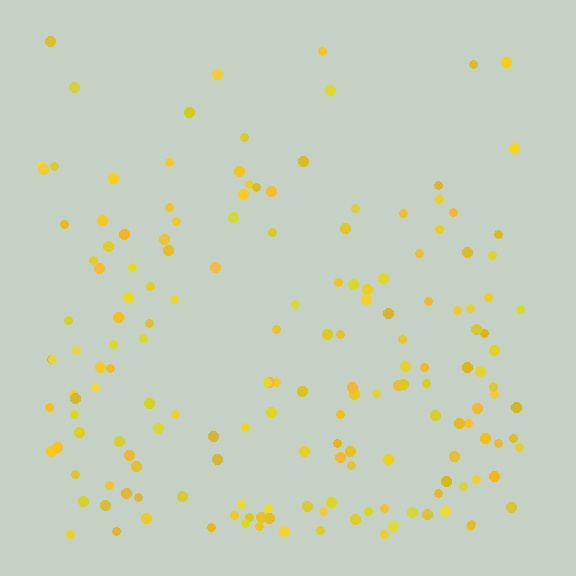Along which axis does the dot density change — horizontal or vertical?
Vertical.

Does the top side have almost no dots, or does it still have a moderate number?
Still a moderate number, just noticeably fewer than the bottom.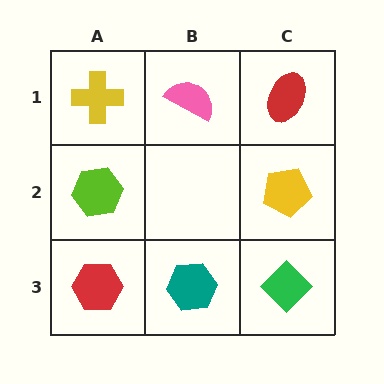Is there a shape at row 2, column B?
No, that cell is empty.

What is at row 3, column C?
A green diamond.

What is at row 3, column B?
A teal hexagon.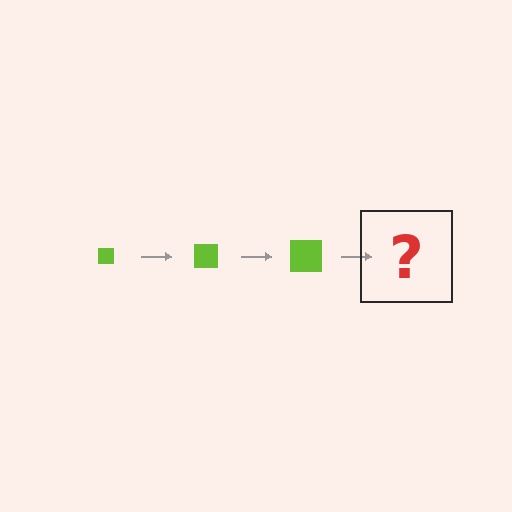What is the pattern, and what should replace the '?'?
The pattern is that the square gets progressively larger each step. The '?' should be a lime square, larger than the previous one.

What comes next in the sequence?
The next element should be a lime square, larger than the previous one.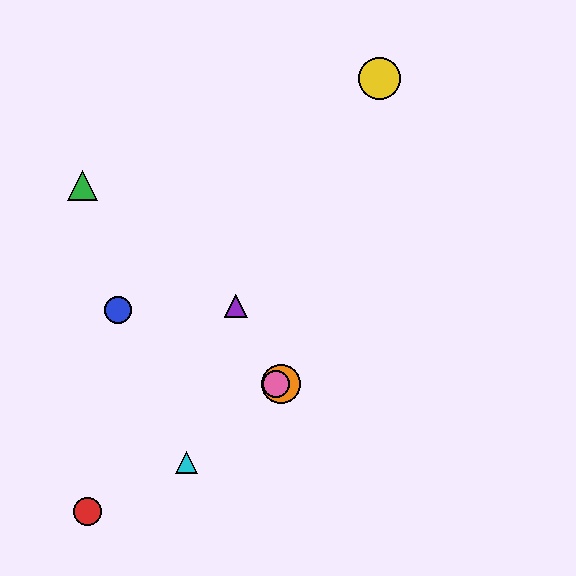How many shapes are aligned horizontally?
2 shapes (the orange circle, the pink circle) are aligned horizontally.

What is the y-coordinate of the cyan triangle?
The cyan triangle is at y≈462.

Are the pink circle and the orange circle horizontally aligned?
Yes, both are at y≈384.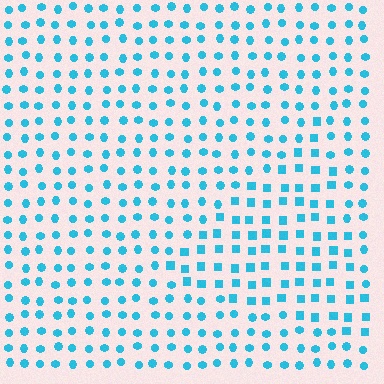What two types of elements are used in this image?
The image uses squares inside the triangle region and circles outside it.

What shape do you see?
I see a triangle.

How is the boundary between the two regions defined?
The boundary is defined by a change in element shape: squares inside vs. circles outside. All elements share the same color and spacing.